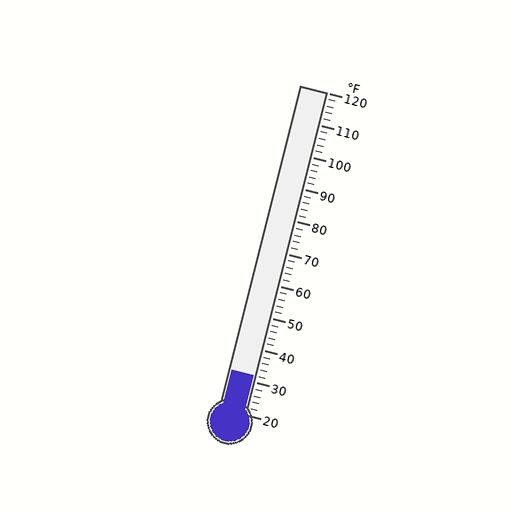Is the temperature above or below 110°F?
The temperature is below 110°F.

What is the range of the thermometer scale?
The thermometer scale ranges from 20°F to 120°F.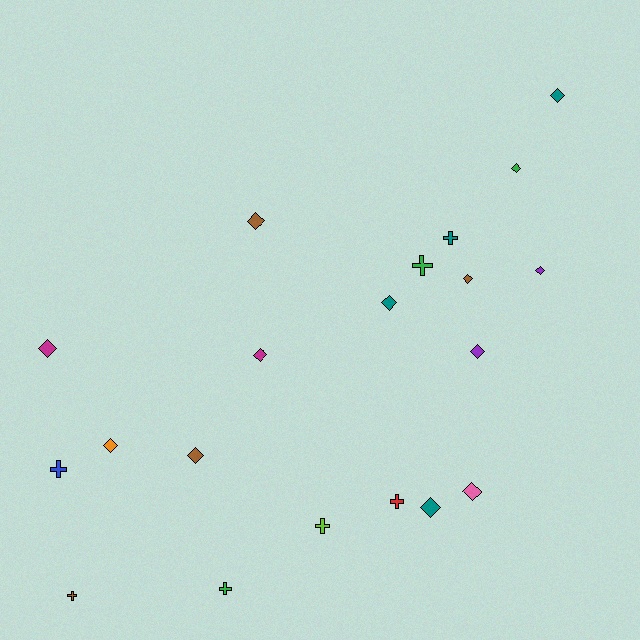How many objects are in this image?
There are 20 objects.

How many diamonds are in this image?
There are 13 diamonds.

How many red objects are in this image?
There is 1 red object.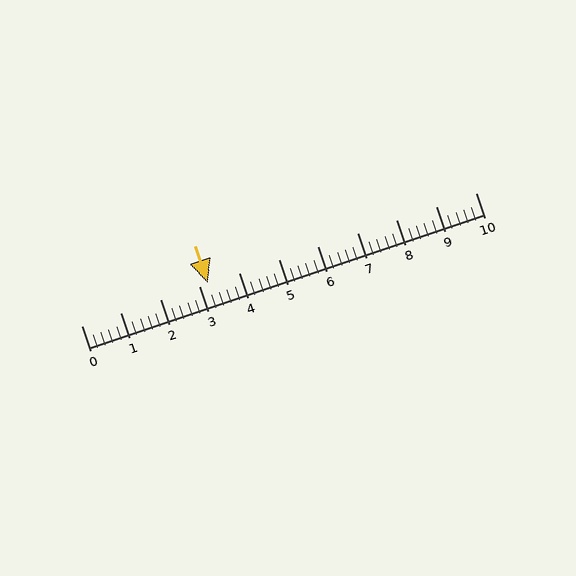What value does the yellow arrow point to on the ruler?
The yellow arrow points to approximately 3.2.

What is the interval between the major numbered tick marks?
The major tick marks are spaced 1 units apart.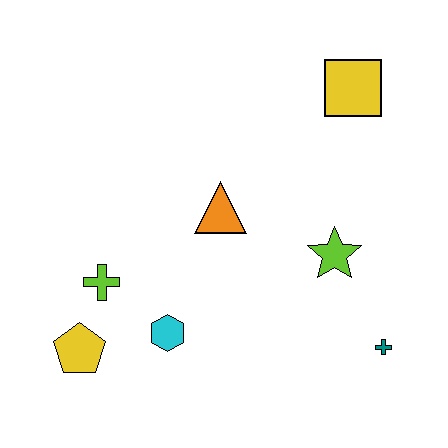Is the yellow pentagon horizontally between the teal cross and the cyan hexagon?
No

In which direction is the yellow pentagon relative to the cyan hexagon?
The yellow pentagon is to the left of the cyan hexagon.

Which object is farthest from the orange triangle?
The teal cross is farthest from the orange triangle.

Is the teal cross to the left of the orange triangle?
No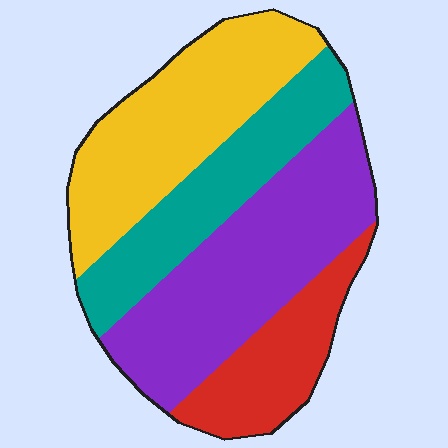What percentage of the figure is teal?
Teal takes up about one fifth (1/5) of the figure.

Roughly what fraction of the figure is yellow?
Yellow covers roughly 30% of the figure.